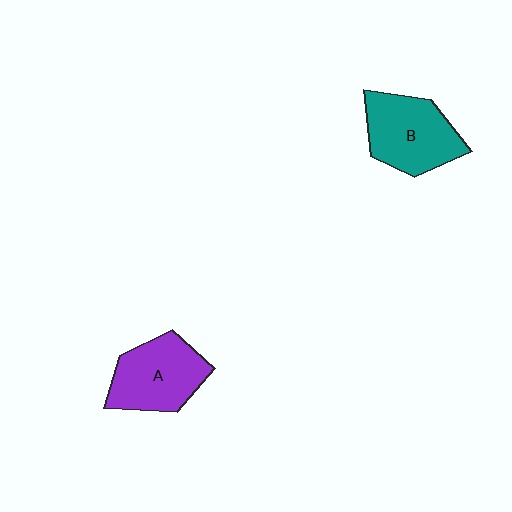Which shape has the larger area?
Shape B (teal).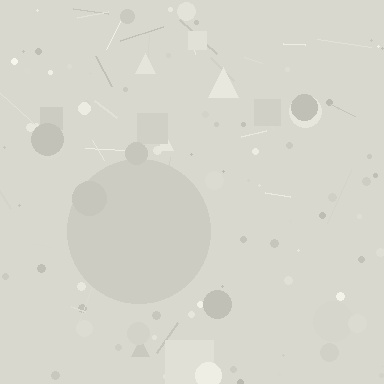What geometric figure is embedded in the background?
A circle is embedded in the background.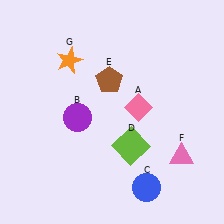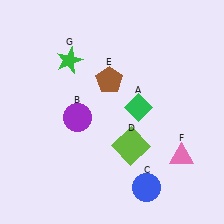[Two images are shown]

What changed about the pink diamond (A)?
In Image 1, A is pink. In Image 2, it changed to green.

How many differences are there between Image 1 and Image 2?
There are 2 differences between the two images.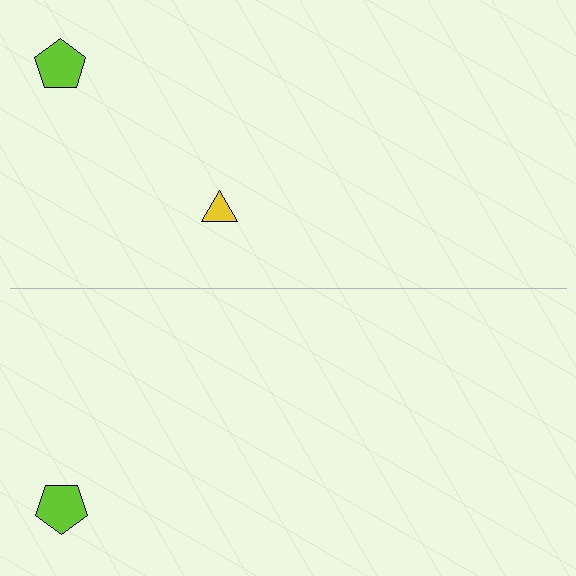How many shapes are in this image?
There are 3 shapes in this image.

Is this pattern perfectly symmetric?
No, the pattern is not perfectly symmetric. A yellow triangle is missing from the bottom side.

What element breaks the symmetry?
A yellow triangle is missing from the bottom side.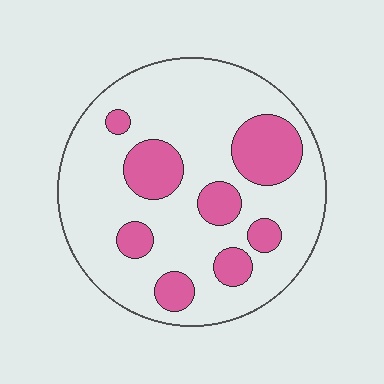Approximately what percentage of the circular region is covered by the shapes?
Approximately 25%.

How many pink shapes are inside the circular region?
8.